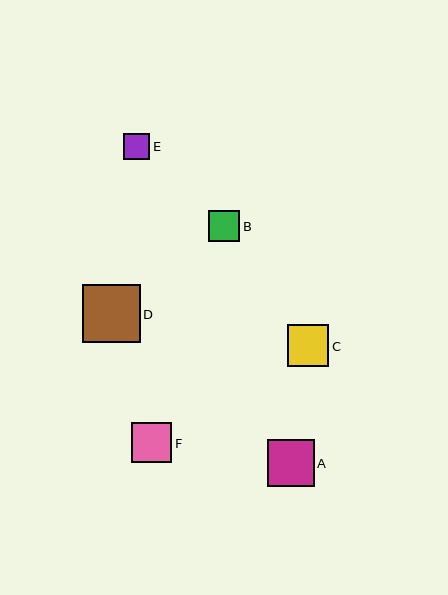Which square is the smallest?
Square E is the smallest with a size of approximately 26 pixels.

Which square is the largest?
Square D is the largest with a size of approximately 58 pixels.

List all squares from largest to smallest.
From largest to smallest: D, A, C, F, B, E.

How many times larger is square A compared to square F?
Square A is approximately 1.2 times the size of square F.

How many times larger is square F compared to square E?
Square F is approximately 1.6 times the size of square E.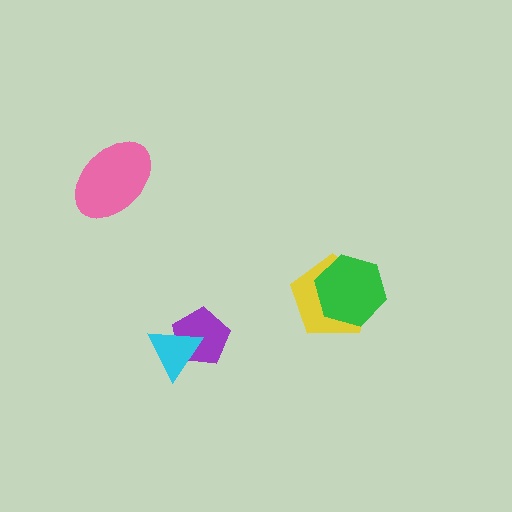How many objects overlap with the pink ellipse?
0 objects overlap with the pink ellipse.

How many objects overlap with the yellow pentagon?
1 object overlaps with the yellow pentagon.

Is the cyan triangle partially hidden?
No, no other shape covers it.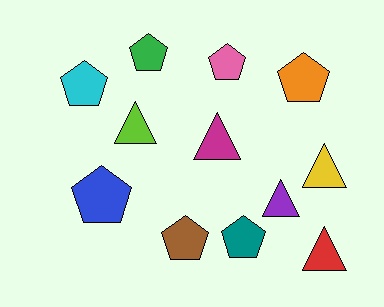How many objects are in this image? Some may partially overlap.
There are 12 objects.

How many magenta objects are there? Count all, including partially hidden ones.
There is 1 magenta object.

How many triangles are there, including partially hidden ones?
There are 5 triangles.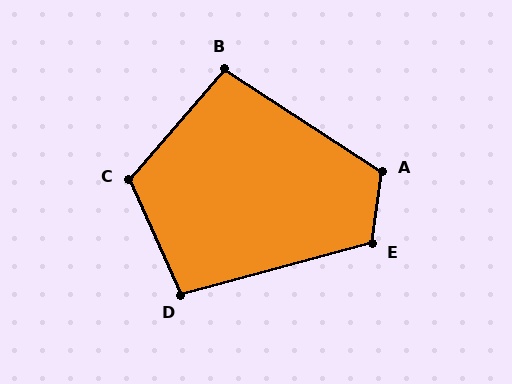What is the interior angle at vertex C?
Approximately 115 degrees (obtuse).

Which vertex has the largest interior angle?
A, at approximately 116 degrees.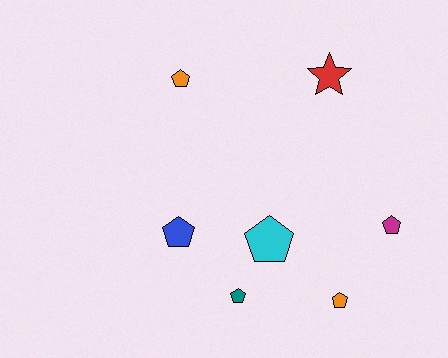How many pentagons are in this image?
There are 6 pentagons.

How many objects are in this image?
There are 7 objects.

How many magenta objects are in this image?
There is 1 magenta object.